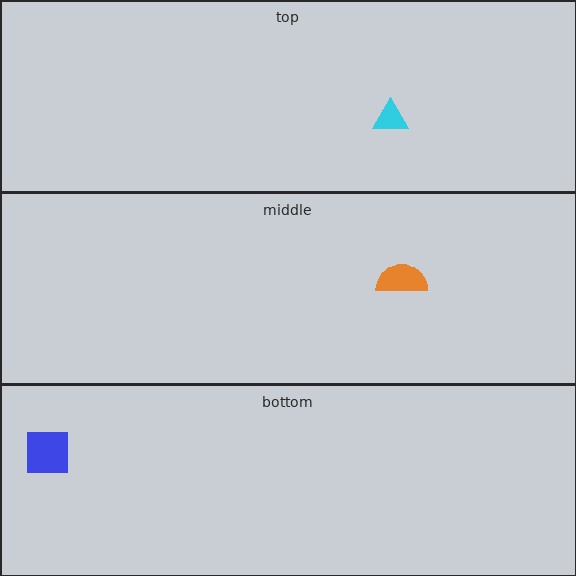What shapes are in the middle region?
The orange semicircle.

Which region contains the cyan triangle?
The top region.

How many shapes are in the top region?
1.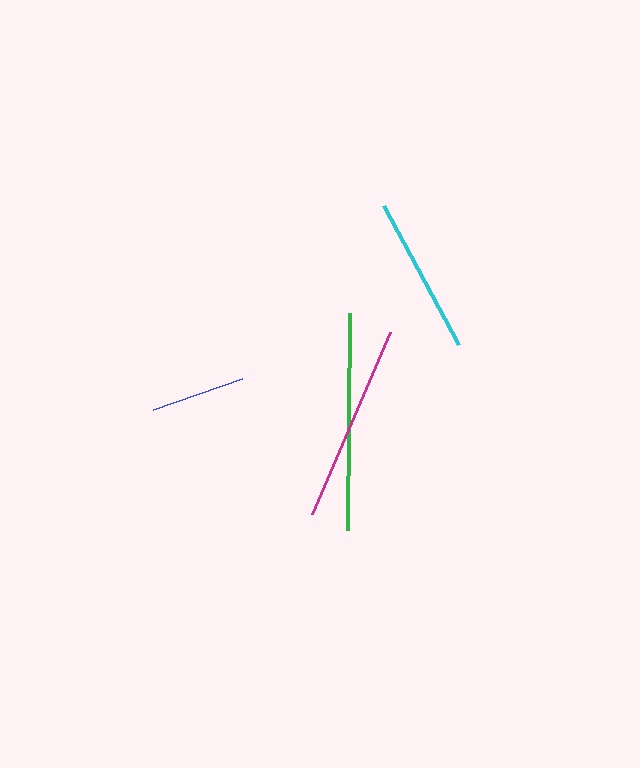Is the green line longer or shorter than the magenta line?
The green line is longer than the magenta line.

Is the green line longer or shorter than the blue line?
The green line is longer than the blue line.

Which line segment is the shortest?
The blue line is the shortest at approximately 95 pixels.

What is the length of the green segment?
The green segment is approximately 218 pixels long.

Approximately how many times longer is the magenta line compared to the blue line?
The magenta line is approximately 2.1 times the length of the blue line.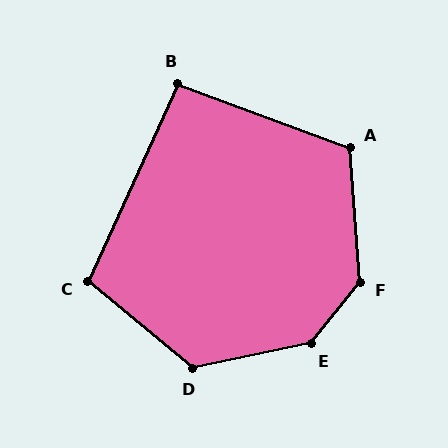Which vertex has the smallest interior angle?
B, at approximately 94 degrees.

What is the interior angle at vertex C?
Approximately 105 degrees (obtuse).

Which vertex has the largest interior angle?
E, at approximately 140 degrees.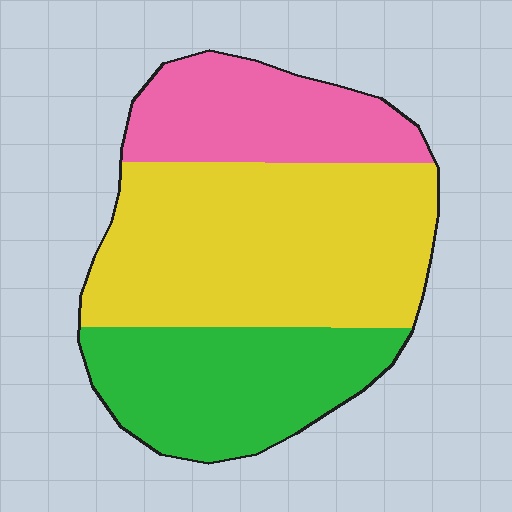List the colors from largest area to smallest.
From largest to smallest: yellow, green, pink.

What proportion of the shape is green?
Green takes up between a quarter and a half of the shape.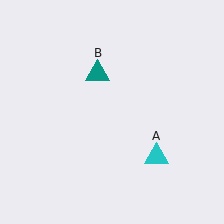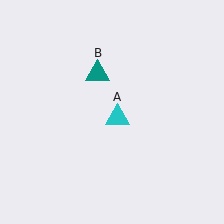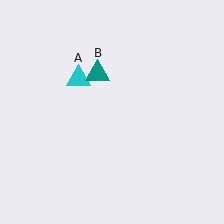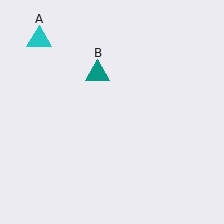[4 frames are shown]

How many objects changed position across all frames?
1 object changed position: cyan triangle (object A).